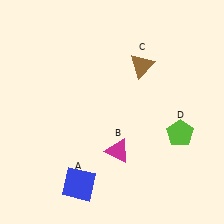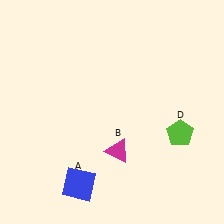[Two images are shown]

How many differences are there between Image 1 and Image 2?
There is 1 difference between the two images.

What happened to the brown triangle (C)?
The brown triangle (C) was removed in Image 2. It was in the top-right area of Image 1.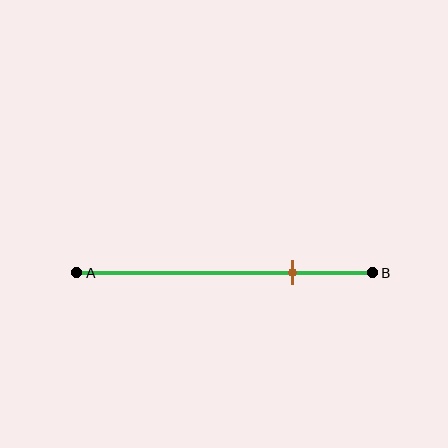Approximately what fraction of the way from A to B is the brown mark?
The brown mark is approximately 75% of the way from A to B.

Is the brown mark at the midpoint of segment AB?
No, the mark is at about 75% from A, not at the 50% midpoint.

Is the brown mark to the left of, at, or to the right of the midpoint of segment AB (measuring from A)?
The brown mark is to the right of the midpoint of segment AB.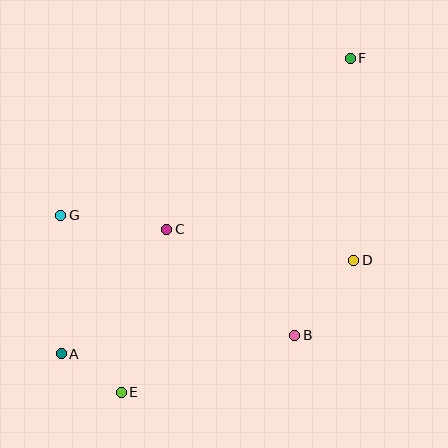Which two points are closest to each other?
Points A and E are closest to each other.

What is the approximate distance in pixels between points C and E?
The distance between C and E is approximately 169 pixels.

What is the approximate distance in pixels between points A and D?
The distance between A and D is approximately 307 pixels.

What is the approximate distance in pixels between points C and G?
The distance between C and G is approximately 107 pixels.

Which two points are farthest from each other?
Points A and F are farthest from each other.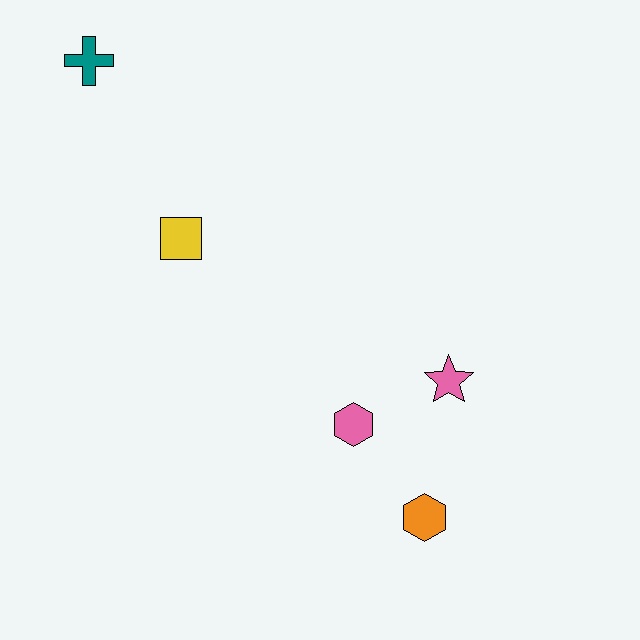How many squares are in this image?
There is 1 square.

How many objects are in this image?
There are 5 objects.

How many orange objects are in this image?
There is 1 orange object.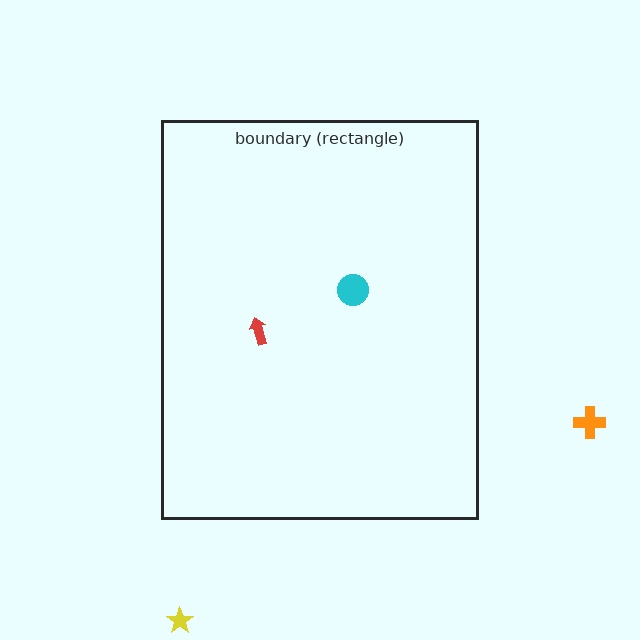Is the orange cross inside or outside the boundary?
Outside.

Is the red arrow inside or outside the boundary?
Inside.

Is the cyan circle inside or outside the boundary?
Inside.